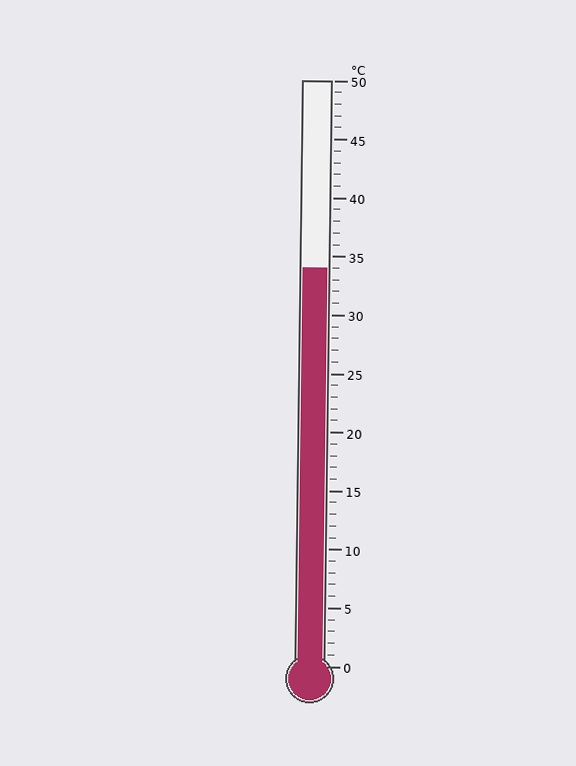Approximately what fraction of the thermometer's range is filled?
The thermometer is filled to approximately 70% of its range.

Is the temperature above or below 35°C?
The temperature is below 35°C.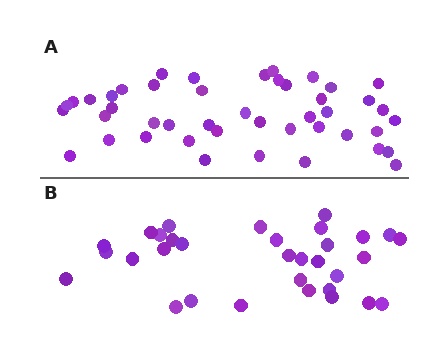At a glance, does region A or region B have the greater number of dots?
Region A (the top region) has more dots.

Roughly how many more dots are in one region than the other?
Region A has approximately 15 more dots than region B.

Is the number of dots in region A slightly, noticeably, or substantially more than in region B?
Region A has noticeably more, but not dramatically so. The ratio is roughly 1.4 to 1.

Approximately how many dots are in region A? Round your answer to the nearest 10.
About 40 dots. (The exact count is 45, which rounds to 40.)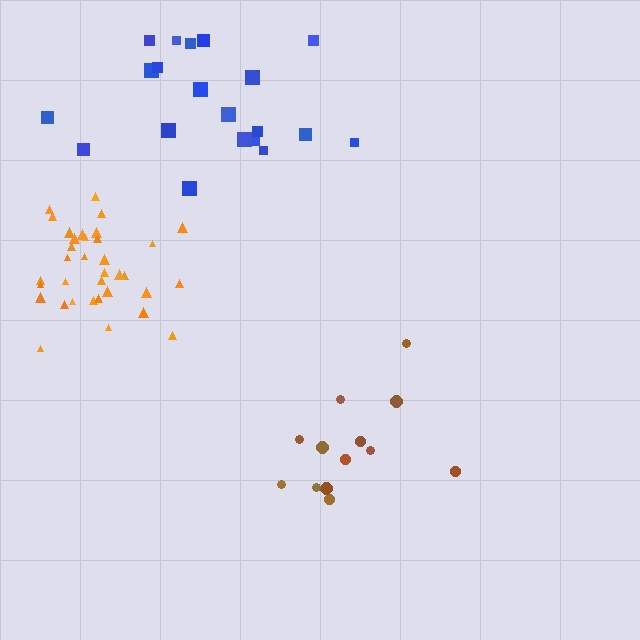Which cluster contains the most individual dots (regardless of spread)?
Orange (35).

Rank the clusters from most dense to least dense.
orange, brown, blue.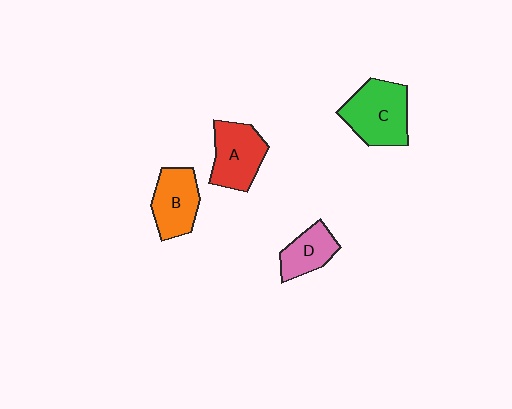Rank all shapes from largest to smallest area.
From largest to smallest: C (green), A (red), B (orange), D (pink).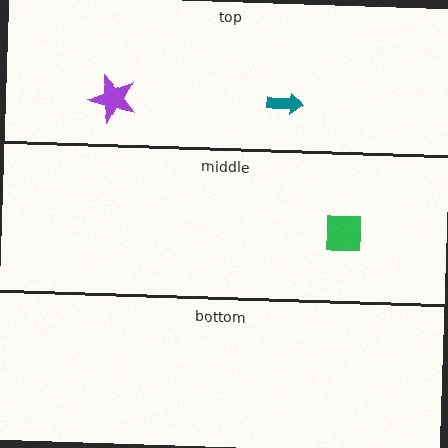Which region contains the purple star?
The top region.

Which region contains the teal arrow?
The top region.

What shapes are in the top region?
The teal arrow, the purple star.